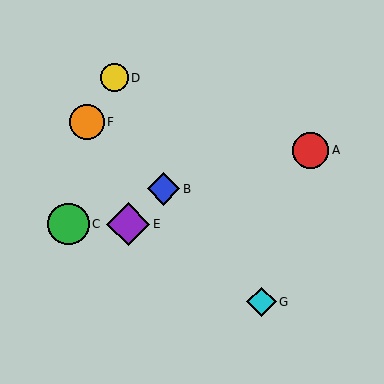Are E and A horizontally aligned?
No, E is at y≈224 and A is at y≈150.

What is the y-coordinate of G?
Object G is at y≈302.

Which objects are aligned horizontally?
Objects C, E are aligned horizontally.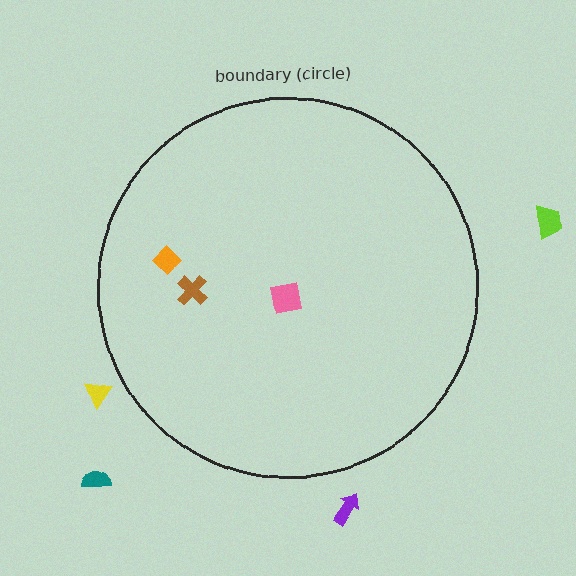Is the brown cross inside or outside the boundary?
Inside.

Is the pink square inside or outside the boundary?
Inside.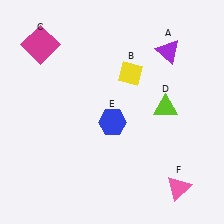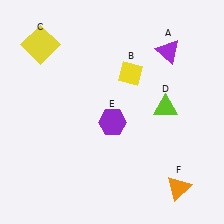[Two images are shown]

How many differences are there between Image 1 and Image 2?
There are 3 differences between the two images.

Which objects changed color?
C changed from magenta to yellow. E changed from blue to purple. F changed from pink to orange.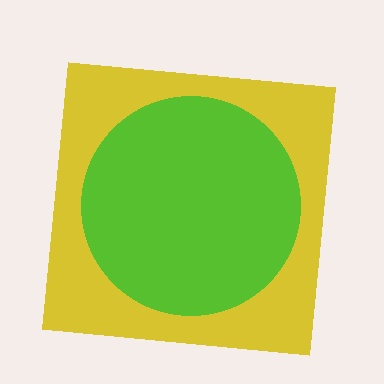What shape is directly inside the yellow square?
The lime circle.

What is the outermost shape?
The yellow square.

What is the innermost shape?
The lime circle.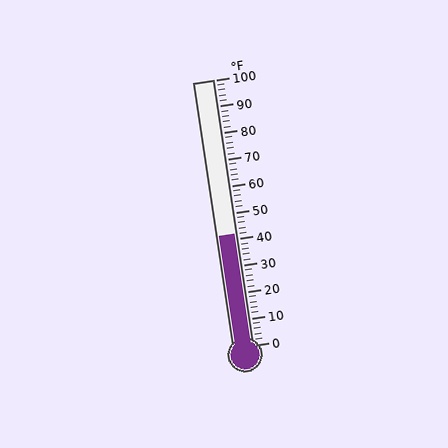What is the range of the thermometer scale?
The thermometer scale ranges from 0°F to 100°F.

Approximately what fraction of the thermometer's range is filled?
The thermometer is filled to approximately 40% of its range.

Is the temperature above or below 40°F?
The temperature is above 40°F.